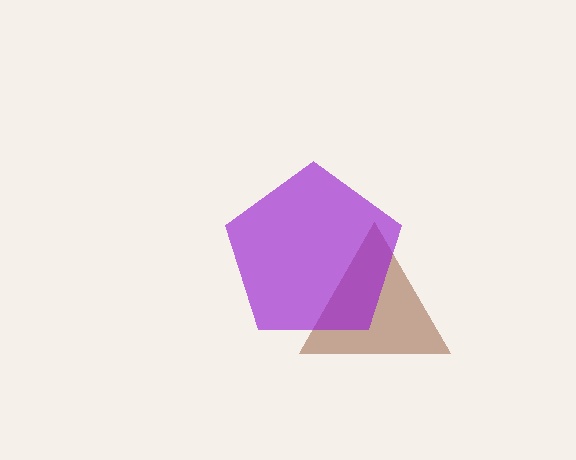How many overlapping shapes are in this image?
There are 2 overlapping shapes in the image.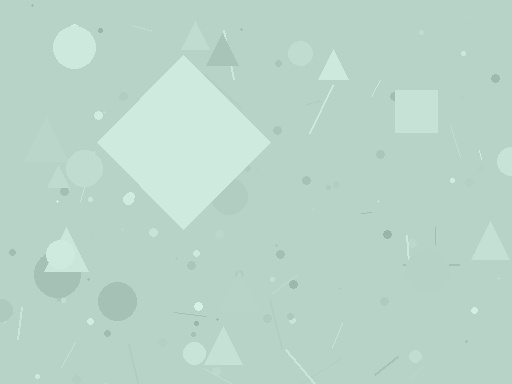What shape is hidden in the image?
A diamond is hidden in the image.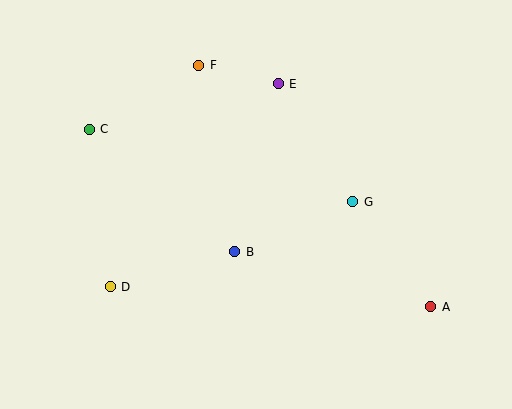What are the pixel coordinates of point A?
Point A is at (431, 307).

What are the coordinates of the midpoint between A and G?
The midpoint between A and G is at (392, 254).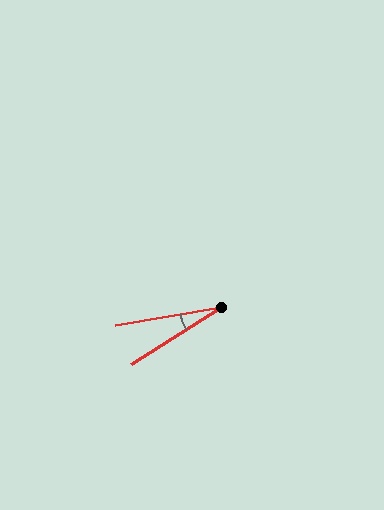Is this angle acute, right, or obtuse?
It is acute.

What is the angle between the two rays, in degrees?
Approximately 23 degrees.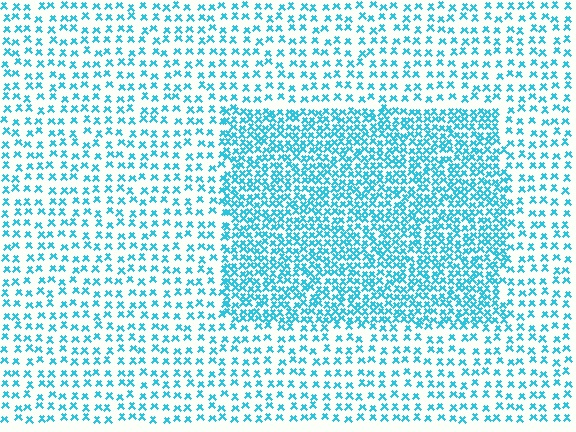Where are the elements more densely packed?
The elements are more densely packed inside the rectangle boundary.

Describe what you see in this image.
The image contains small cyan elements arranged at two different densities. A rectangle-shaped region is visible where the elements are more densely packed than the surrounding area.